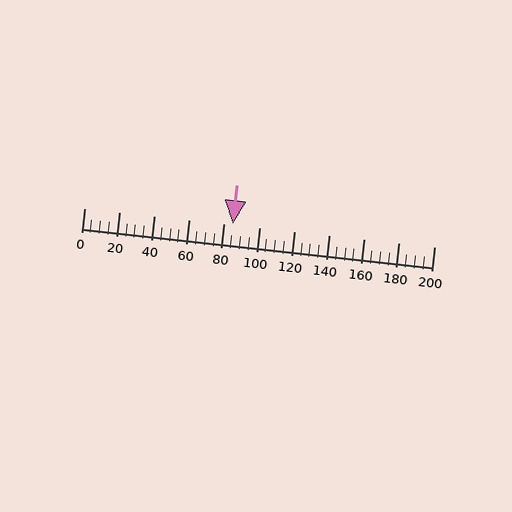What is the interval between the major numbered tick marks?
The major tick marks are spaced 20 units apart.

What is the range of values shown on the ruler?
The ruler shows values from 0 to 200.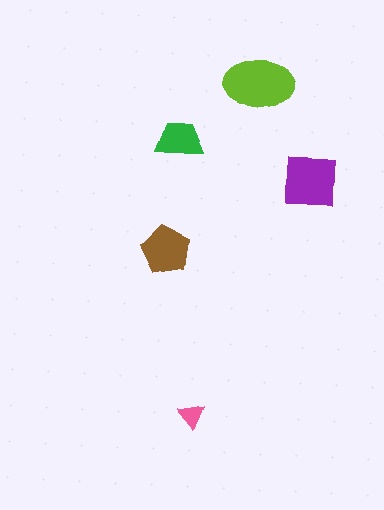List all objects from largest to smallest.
The lime ellipse, the purple square, the brown pentagon, the green trapezoid, the pink triangle.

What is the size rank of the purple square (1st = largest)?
2nd.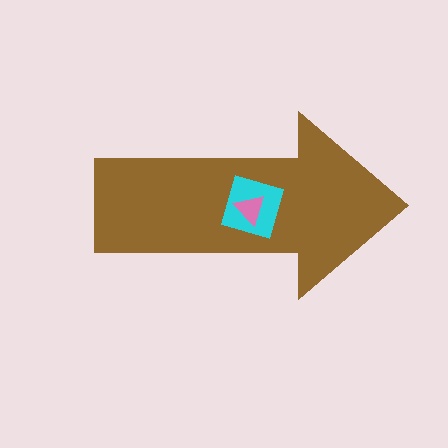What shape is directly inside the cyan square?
The pink triangle.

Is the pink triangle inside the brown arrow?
Yes.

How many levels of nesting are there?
3.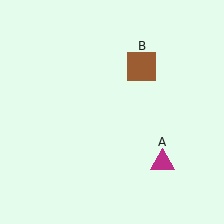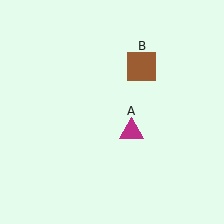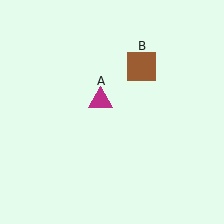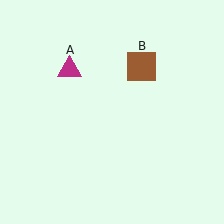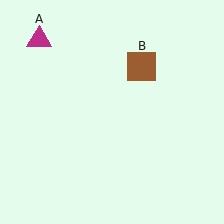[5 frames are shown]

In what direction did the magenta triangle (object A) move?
The magenta triangle (object A) moved up and to the left.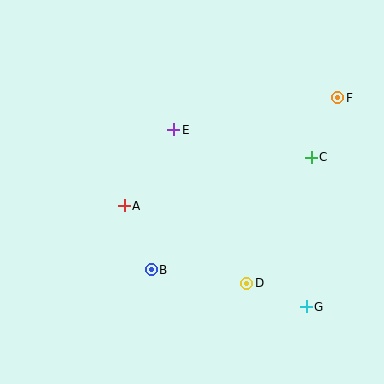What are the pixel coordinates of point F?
Point F is at (338, 98).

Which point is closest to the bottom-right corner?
Point G is closest to the bottom-right corner.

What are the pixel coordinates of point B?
Point B is at (151, 270).